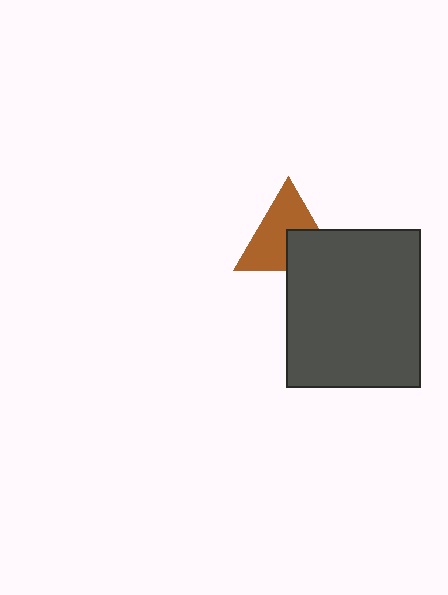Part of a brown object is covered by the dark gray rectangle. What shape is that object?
It is a triangle.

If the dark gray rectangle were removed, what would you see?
You would see the complete brown triangle.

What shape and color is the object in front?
The object in front is a dark gray rectangle.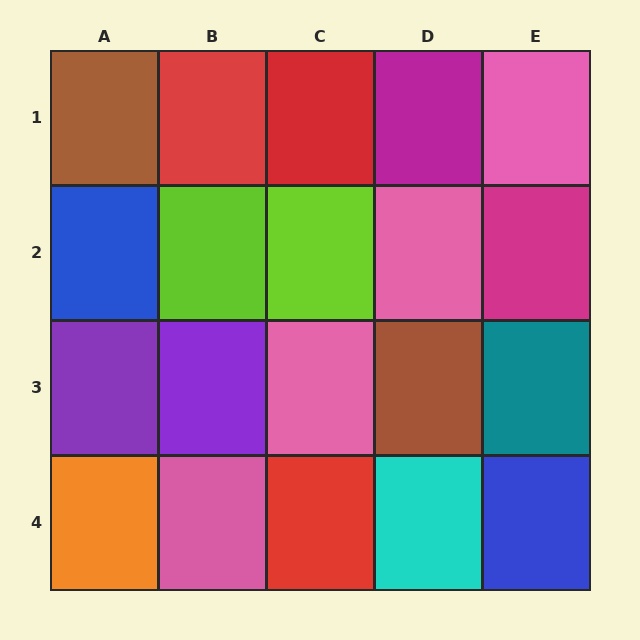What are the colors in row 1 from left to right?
Brown, red, red, magenta, pink.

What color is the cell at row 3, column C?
Pink.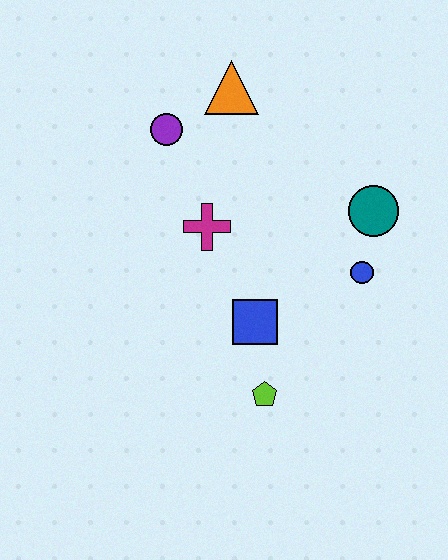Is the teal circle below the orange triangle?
Yes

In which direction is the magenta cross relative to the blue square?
The magenta cross is above the blue square.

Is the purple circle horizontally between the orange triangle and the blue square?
No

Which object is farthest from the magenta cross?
The lime pentagon is farthest from the magenta cross.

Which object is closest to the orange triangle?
The purple circle is closest to the orange triangle.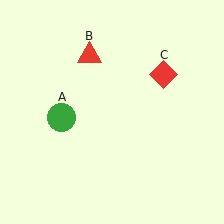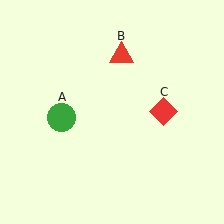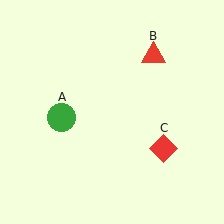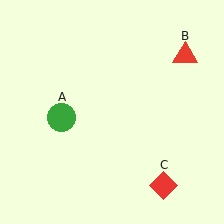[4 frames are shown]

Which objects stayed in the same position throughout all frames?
Green circle (object A) remained stationary.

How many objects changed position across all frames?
2 objects changed position: red triangle (object B), red diamond (object C).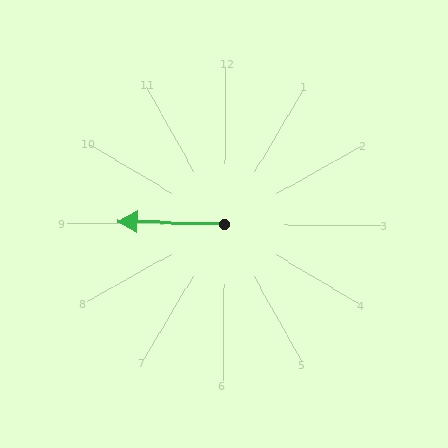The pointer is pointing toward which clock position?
Roughly 9 o'clock.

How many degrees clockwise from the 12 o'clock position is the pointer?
Approximately 271 degrees.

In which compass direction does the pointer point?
West.